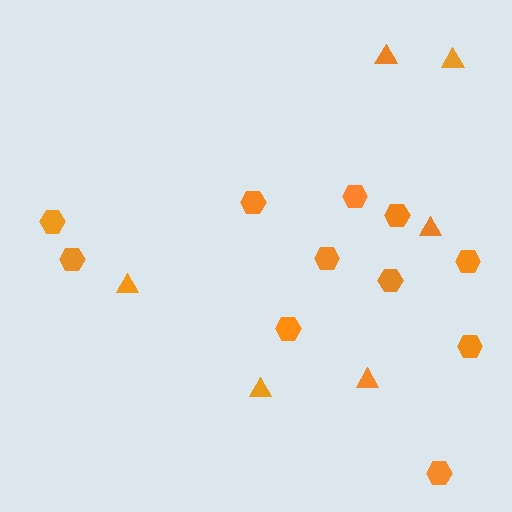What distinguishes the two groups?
There are 2 groups: one group of triangles (6) and one group of hexagons (11).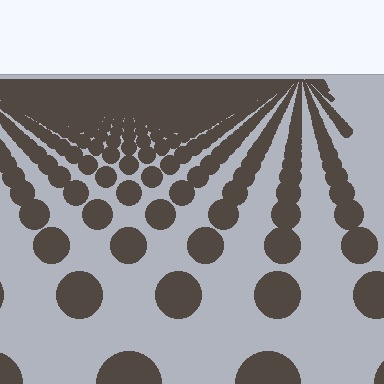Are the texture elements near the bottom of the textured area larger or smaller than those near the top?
Larger. Near the bottom, elements are closer to the viewer and appear at a bigger on-screen size.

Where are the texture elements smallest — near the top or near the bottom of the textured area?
Near the top.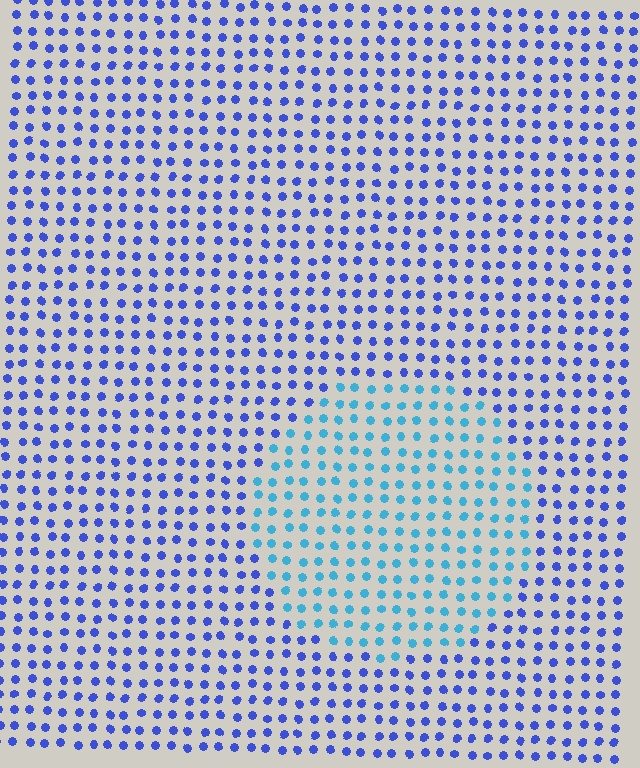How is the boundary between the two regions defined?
The boundary is defined purely by a slight shift in hue (about 38 degrees). Spacing, size, and orientation are identical on both sides.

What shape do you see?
I see a circle.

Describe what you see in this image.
The image is filled with small blue elements in a uniform arrangement. A circle-shaped region is visible where the elements are tinted to a slightly different hue, forming a subtle color boundary.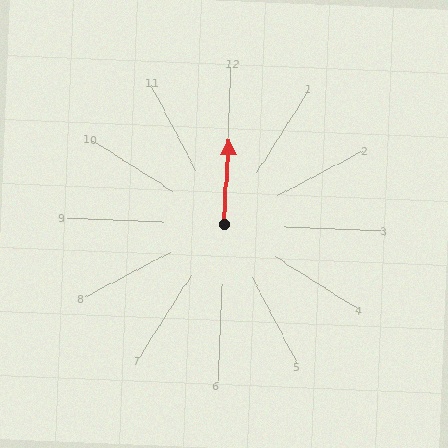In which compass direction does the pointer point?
North.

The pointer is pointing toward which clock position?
Roughly 12 o'clock.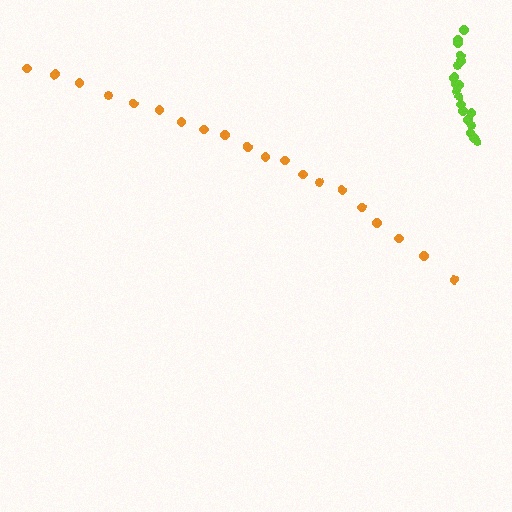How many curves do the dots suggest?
There are 2 distinct paths.